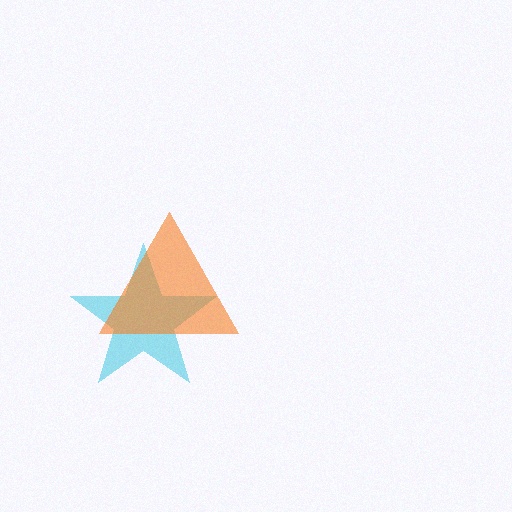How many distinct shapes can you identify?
There are 2 distinct shapes: a cyan star, an orange triangle.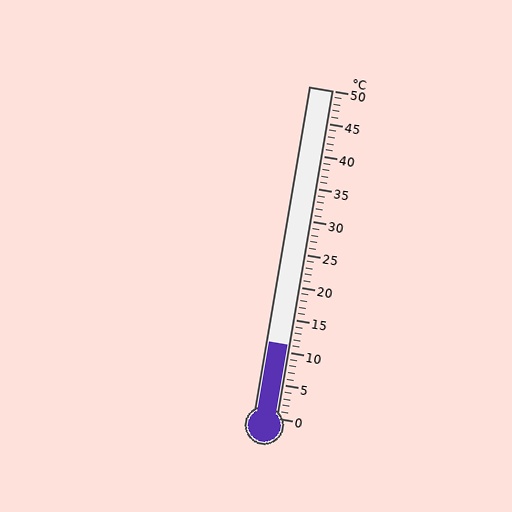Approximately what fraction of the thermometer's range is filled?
The thermometer is filled to approximately 20% of its range.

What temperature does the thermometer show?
The thermometer shows approximately 11°C.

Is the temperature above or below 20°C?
The temperature is below 20°C.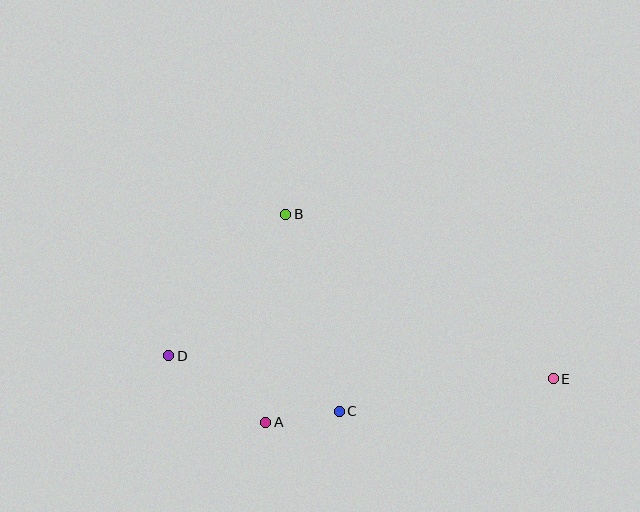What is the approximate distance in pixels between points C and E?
The distance between C and E is approximately 217 pixels.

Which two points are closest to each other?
Points A and C are closest to each other.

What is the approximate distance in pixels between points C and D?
The distance between C and D is approximately 179 pixels.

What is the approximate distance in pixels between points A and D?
The distance between A and D is approximately 117 pixels.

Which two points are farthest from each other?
Points D and E are farthest from each other.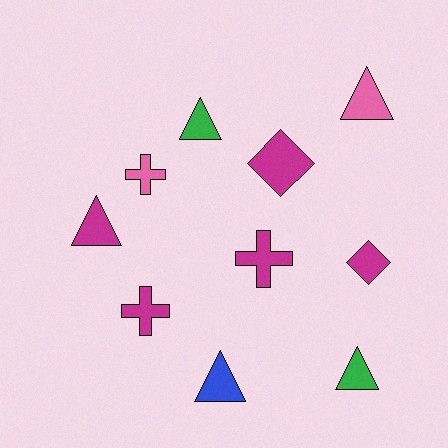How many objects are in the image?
There are 10 objects.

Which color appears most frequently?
Magenta, with 5 objects.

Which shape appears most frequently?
Triangle, with 5 objects.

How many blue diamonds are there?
There are no blue diamonds.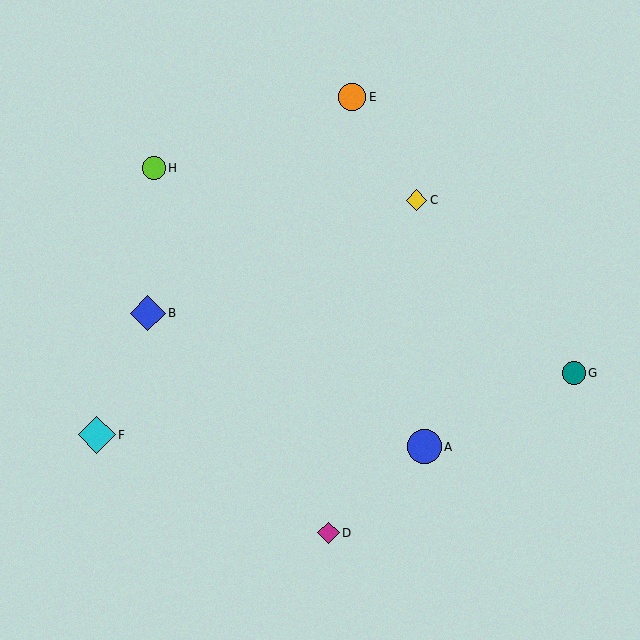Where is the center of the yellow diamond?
The center of the yellow diamond is at (417, 200).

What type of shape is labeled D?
Shape D is a magenta diamond.